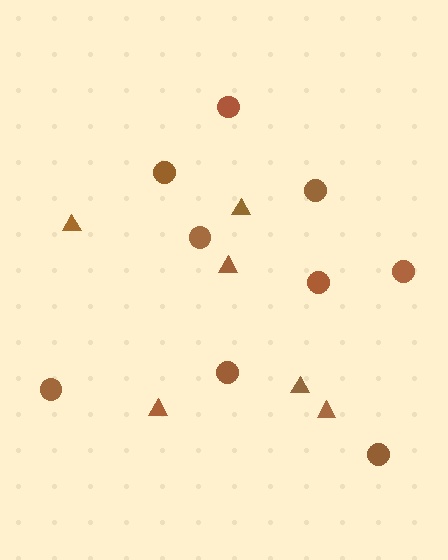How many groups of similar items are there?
There are 2 groups: one group of triangles (6) and one group of circles (9).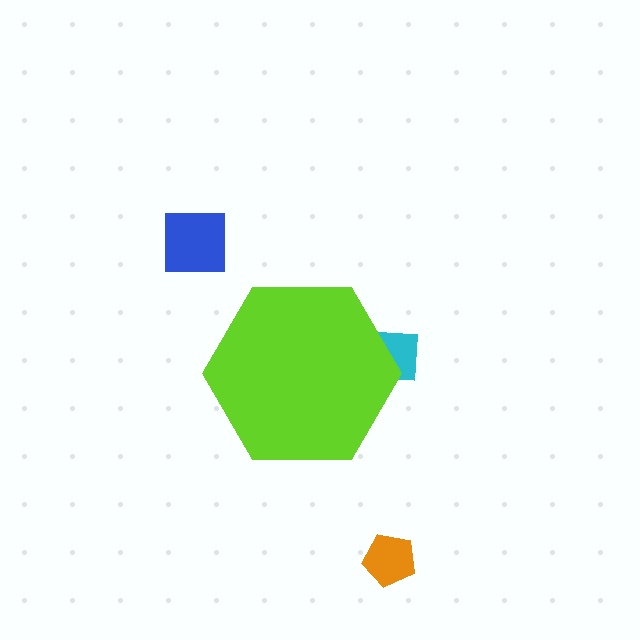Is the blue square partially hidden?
No, the blue square is fully visible.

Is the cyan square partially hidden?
Yes, the cyan square is partially hidden behind the lime hexagon.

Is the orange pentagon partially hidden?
No, the orange pentagon is fully visible.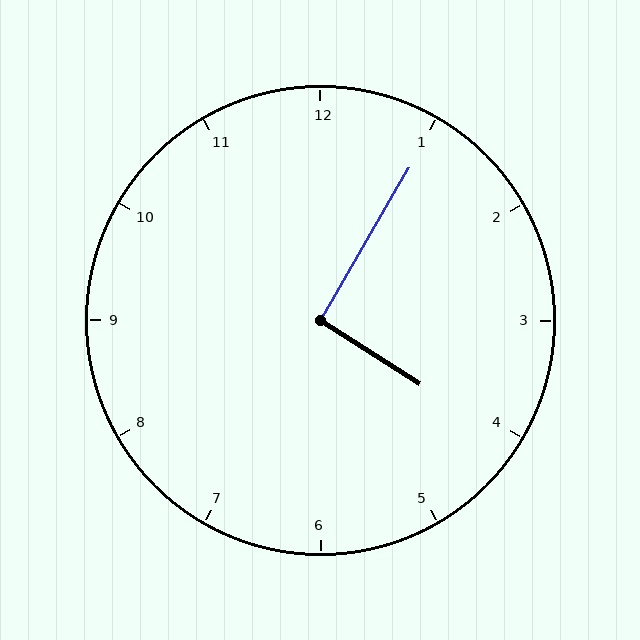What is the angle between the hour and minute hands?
Approximately 92 degrees.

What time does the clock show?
4:05.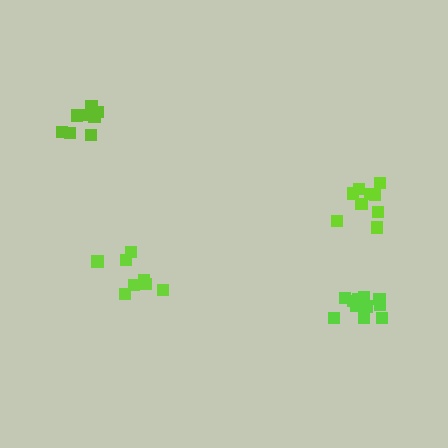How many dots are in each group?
Group 1: 11 dots, Group 2: 8 dots, Group 3: 8 dots, Group 4: 9 dots (36 total).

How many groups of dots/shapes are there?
There are 4 groups.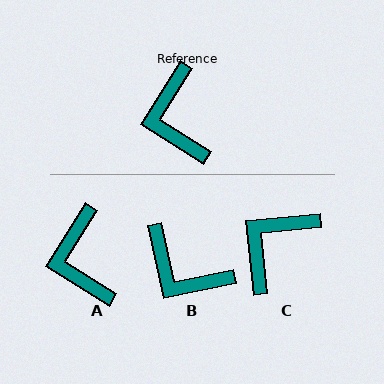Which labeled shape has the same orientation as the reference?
A.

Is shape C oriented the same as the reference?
No, it is off by about 52 degrees.